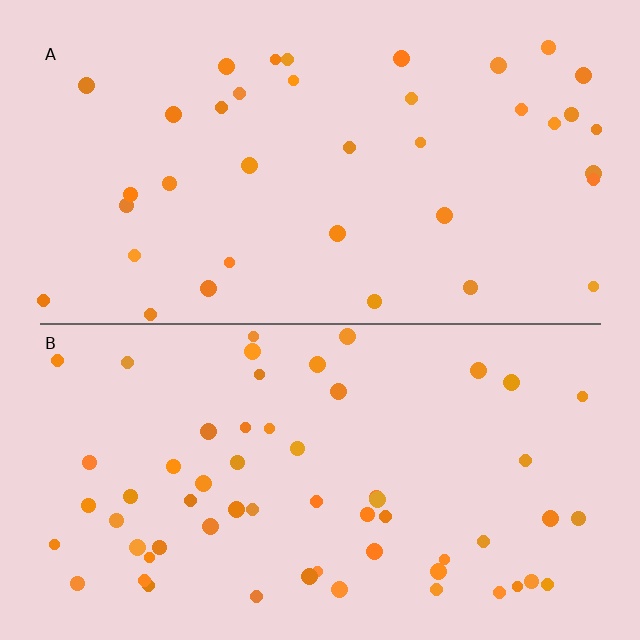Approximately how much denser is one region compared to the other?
Approximately 1.6× — region B over region A.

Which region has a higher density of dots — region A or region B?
B (the bottom).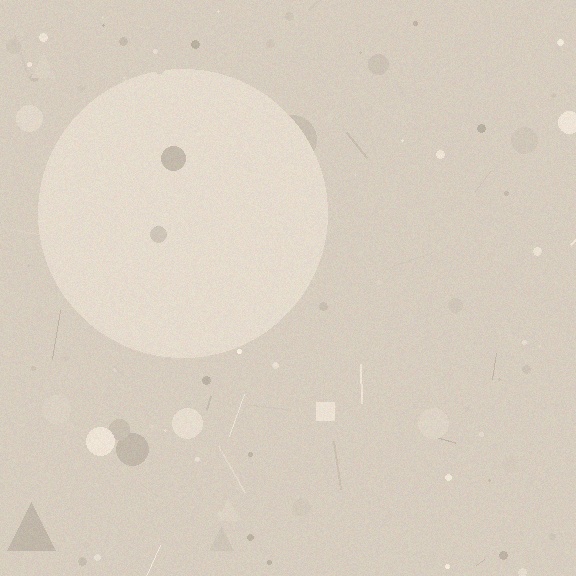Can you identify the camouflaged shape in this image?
The camouflaged shape is a circle.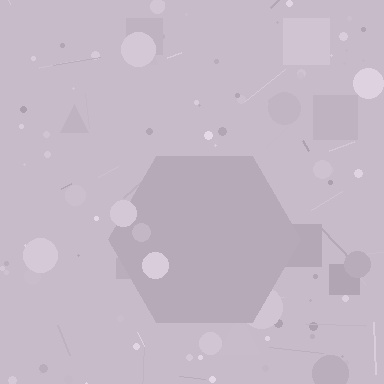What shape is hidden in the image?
A hexagon is hidden in the image.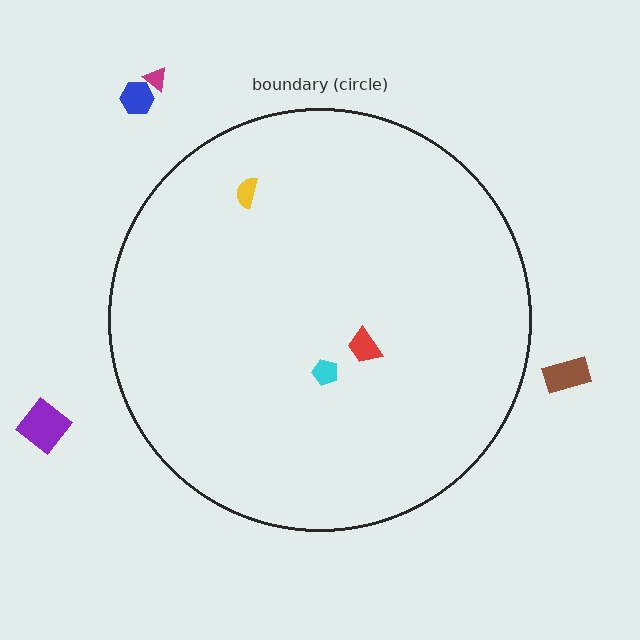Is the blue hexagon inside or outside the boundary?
Outside.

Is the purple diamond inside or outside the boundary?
Outside.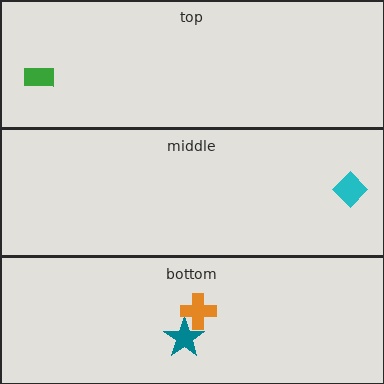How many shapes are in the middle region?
1.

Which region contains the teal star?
The bottom region.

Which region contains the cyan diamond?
The middle region.